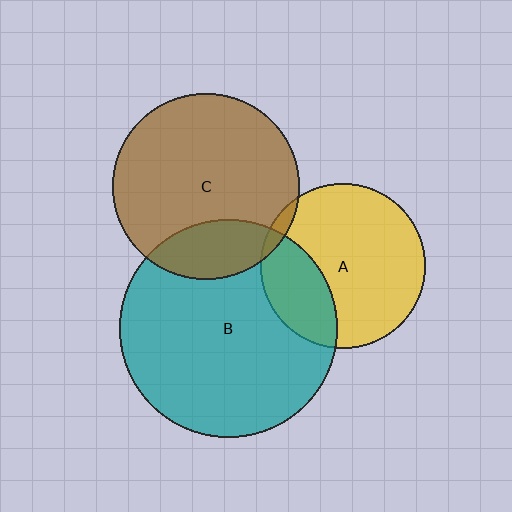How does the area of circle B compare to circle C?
Approximately 1.4 times.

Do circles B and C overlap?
Yes.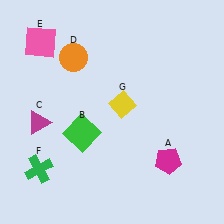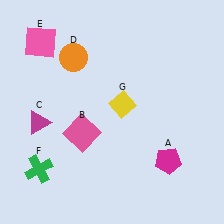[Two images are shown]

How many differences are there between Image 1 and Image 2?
There is 1 difference between the two images.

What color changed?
The square (B) changed from green in Image 1 to pink in Image 2.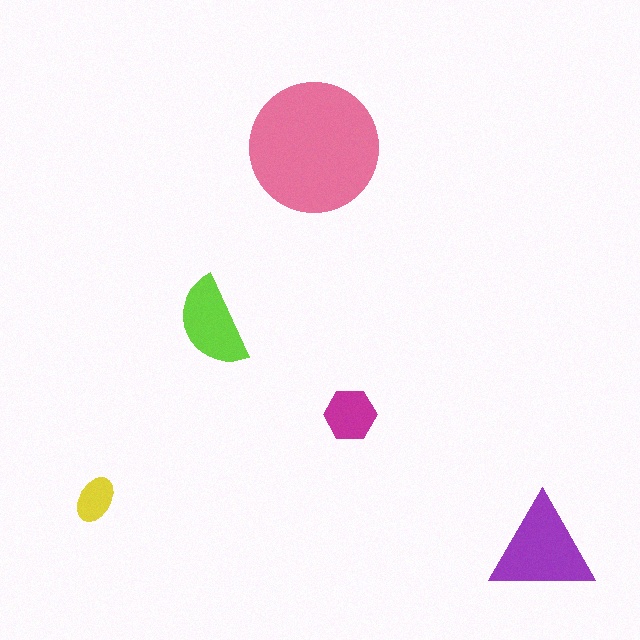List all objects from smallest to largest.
The yellow ellipse, the magenta hexagon, the lime semicircle, the purple triangle, the pink circle.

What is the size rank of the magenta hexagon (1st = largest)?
4th.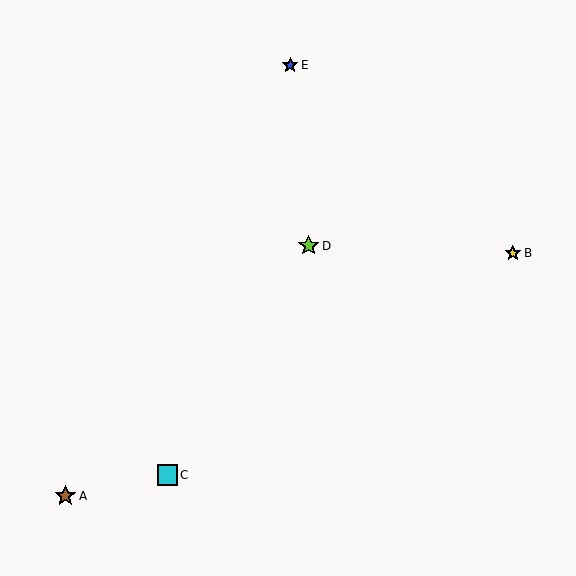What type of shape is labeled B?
Shape B is a yellow star.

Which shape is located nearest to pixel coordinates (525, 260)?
The yellow star (labeled B) at (513, 253) is nearest to that location.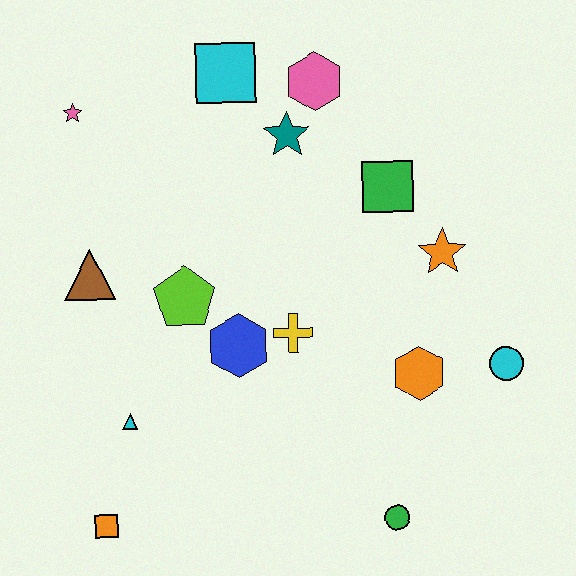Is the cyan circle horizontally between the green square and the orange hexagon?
No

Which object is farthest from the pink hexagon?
The orange square is farthest from the pink hexagon.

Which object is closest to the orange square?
The cyan triangle is closest to the orange square.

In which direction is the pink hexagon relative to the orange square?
The pink hexagon is above the orange square.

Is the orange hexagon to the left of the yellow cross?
No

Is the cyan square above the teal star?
Yes